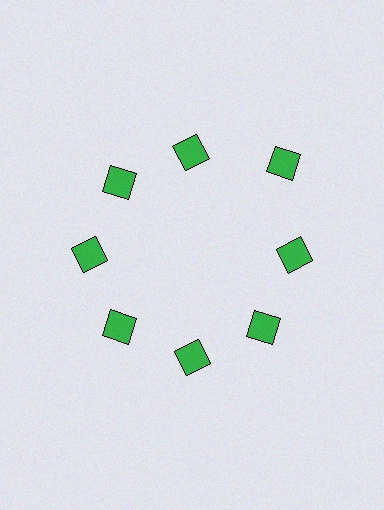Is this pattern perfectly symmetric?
No. The 8 green squares are arranged in a ring, but one element near the 2 o'clock position is pushed outward from the center, breaking the 8-fold rotational symmetry.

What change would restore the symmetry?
The symmetry would be restored by moving it inward, back onto the ring so that all 8 squares sit at equal angles and equal distance from the center.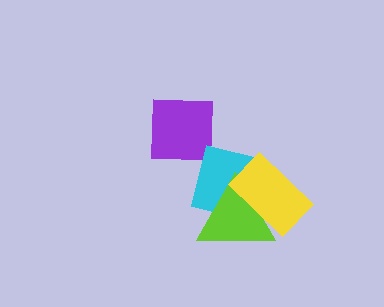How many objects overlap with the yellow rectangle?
2 objects overlap with the yellow rectangle.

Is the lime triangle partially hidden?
Yes, it is partially covered by another shape.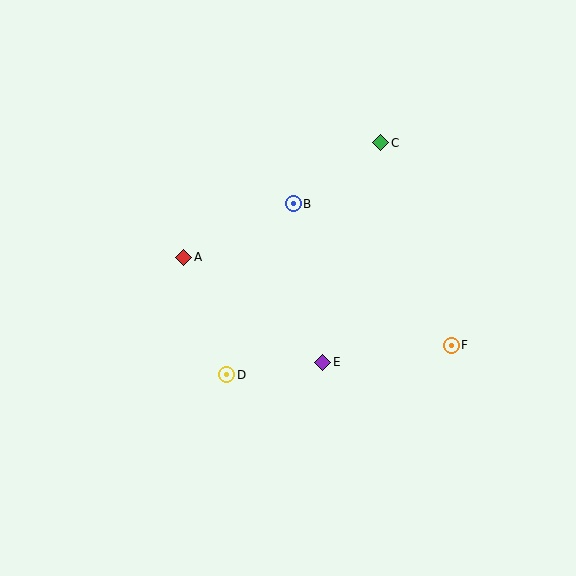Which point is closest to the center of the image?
Point E at (323, 362) is closest to the center.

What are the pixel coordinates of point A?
Point A is at (184, 257).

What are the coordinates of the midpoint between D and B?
The midpoint between D and B is at (260, 289).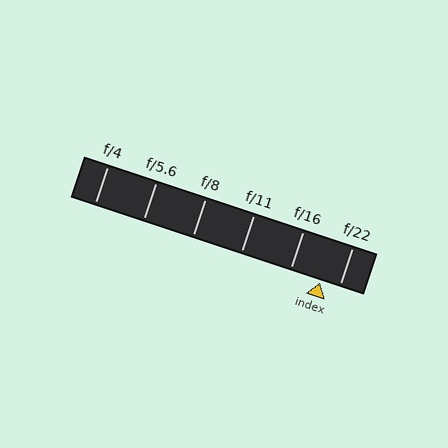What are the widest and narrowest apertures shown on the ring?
The widest aperture shown is f/4 and the narrowest is f/22.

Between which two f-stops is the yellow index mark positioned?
The index mark is between f/16 and f/22.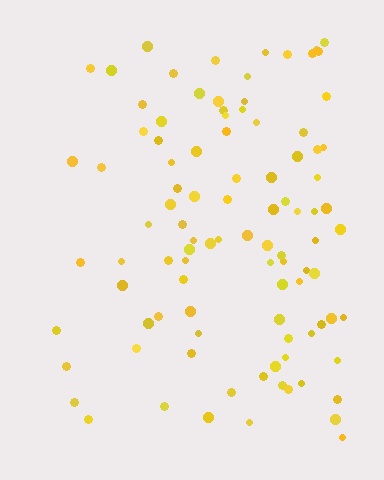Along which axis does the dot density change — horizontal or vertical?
Horizontal.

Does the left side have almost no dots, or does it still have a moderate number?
Still a moderate number, just noticeably fewer than the right.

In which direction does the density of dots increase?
From left to right, with the right side densest.